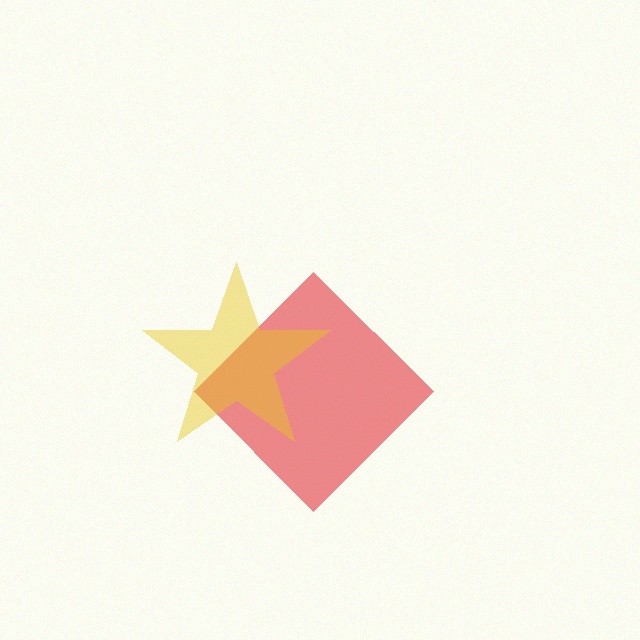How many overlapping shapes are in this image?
There are 2 overlapping shapes in the image.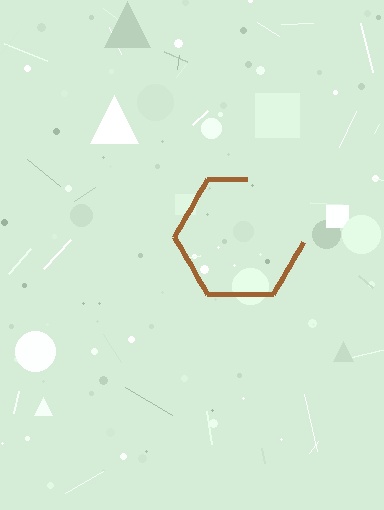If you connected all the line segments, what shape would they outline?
They would outline a hexagon.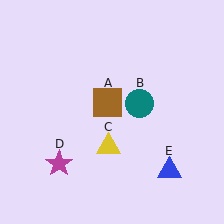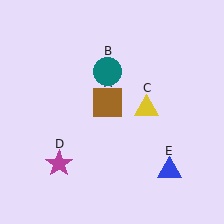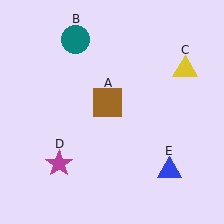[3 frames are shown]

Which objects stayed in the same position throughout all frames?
Brown square (object A) and magenta star (object D) and blue triangle (object E) remained stationary.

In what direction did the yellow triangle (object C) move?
The yellow triangle (object C) moved up and to the right.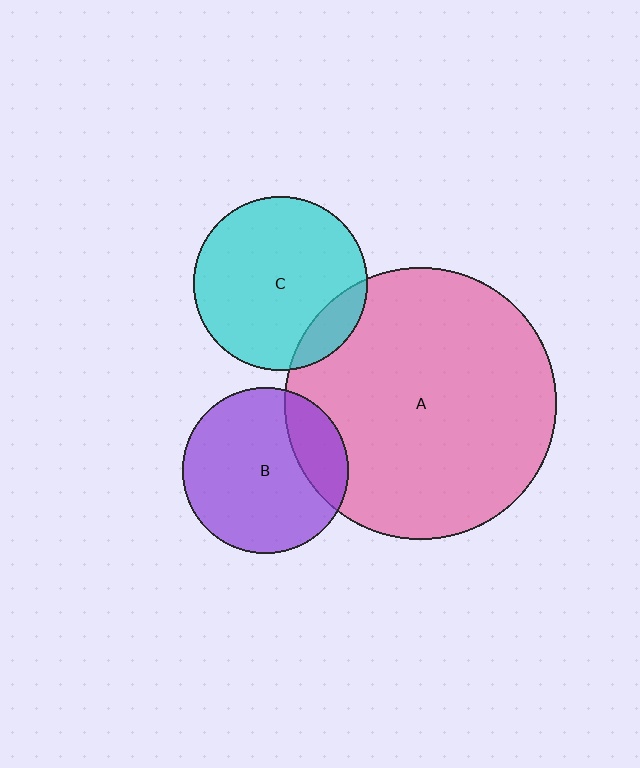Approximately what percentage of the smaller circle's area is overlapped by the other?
Approximately 20%.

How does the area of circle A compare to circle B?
Approximately 2.7 times.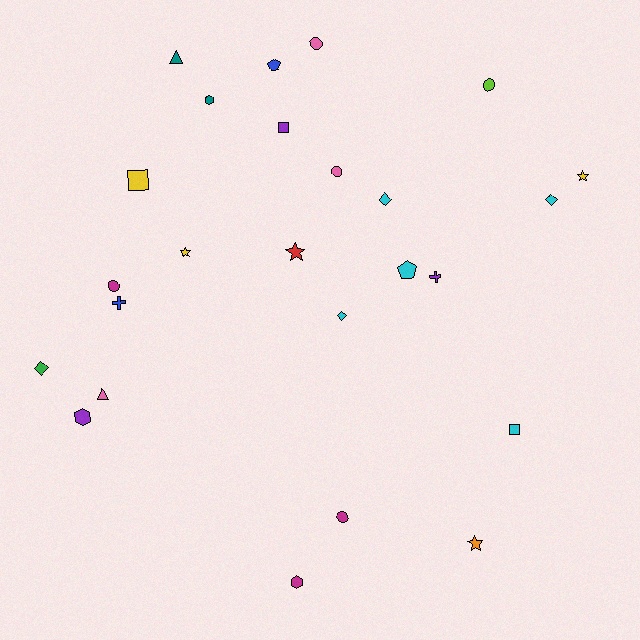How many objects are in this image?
There are 25 objects.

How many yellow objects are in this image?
There are 3 yellow objects.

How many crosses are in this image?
There are 2 crosses.